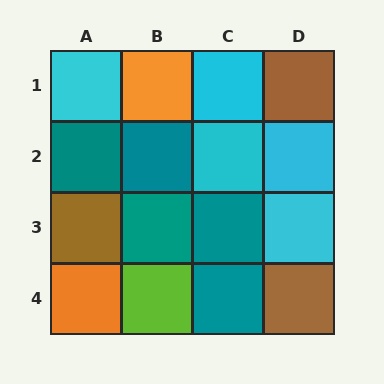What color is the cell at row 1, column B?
Orange.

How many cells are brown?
3 cells are brown.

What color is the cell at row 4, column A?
Orange.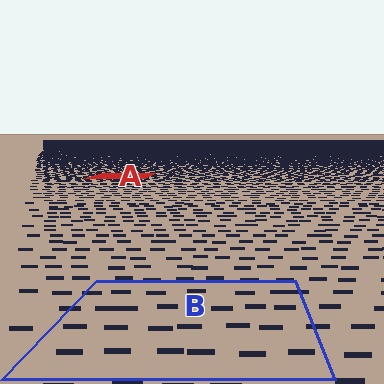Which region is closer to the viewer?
Region B is closer. The texture elements there are larger and more spread out.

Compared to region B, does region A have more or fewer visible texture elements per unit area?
Region A has more texture elements per unit area — they are packed more densely because it is farther away.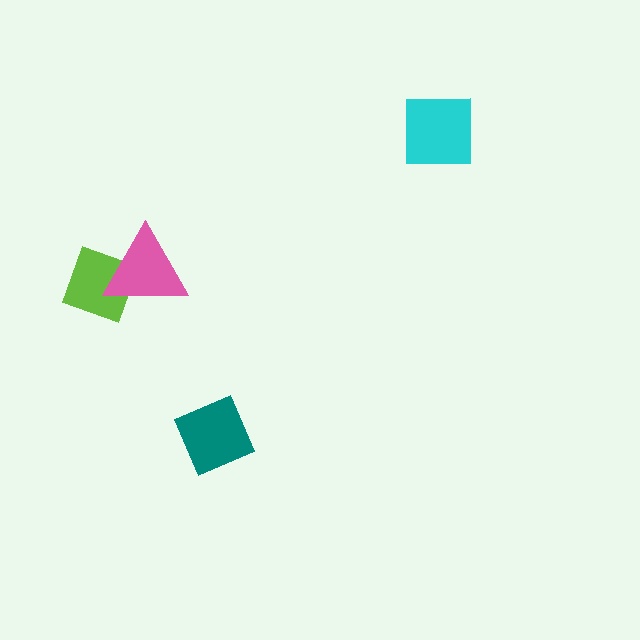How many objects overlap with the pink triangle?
1 object overlaps with the pink triangle.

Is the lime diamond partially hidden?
Yes, it is partially covered by another shape.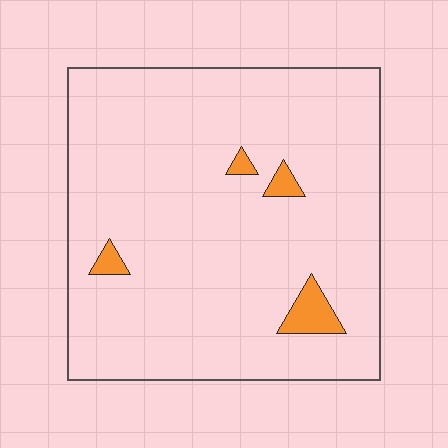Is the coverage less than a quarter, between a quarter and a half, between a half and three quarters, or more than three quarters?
Less than a quarter.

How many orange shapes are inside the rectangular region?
4.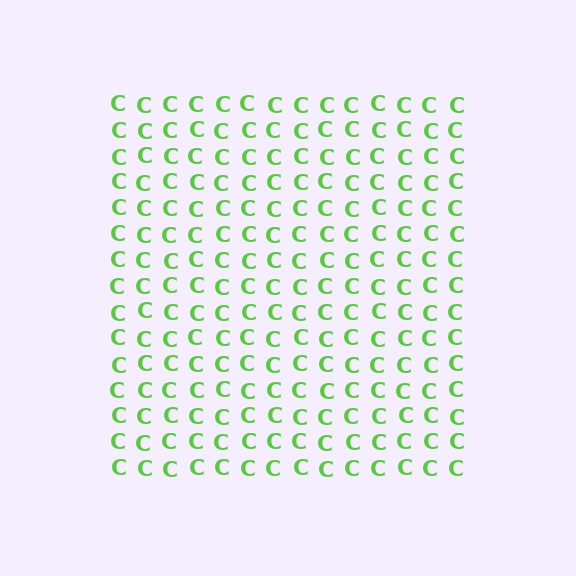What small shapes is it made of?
It is made of small letter C's.